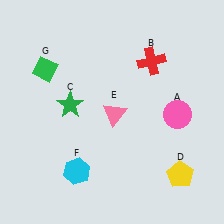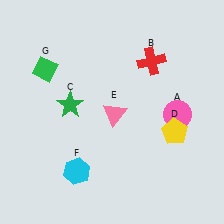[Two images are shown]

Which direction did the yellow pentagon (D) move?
The yellow pentagon (D) moved up.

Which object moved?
The yellow pentagon (D) moved up.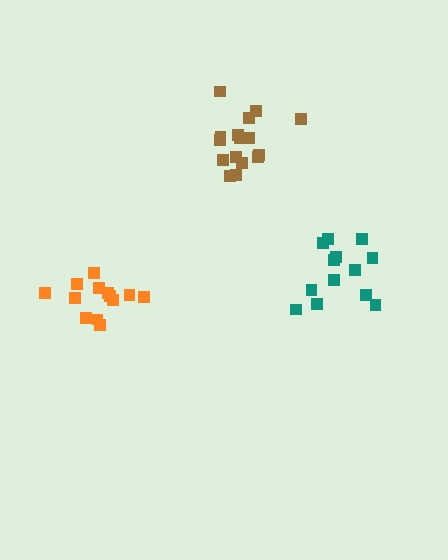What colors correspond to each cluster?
The clusters are colored: brown, teal, orange.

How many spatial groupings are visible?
There are 3 spatial groupings.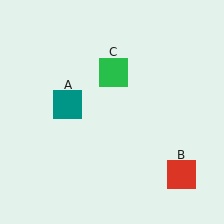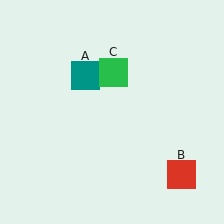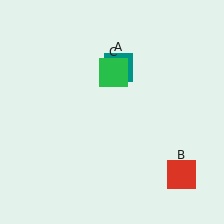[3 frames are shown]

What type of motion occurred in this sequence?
The teal square (object A) rotated clockwise around the center of the scene.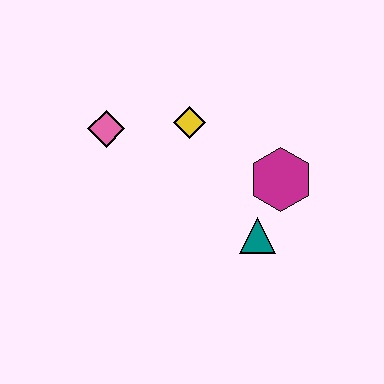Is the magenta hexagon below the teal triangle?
No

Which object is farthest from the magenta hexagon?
The pink diamond is farthest from the magenta hexagon.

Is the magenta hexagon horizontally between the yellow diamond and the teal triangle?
No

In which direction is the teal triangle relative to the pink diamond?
The teal triangle is to the right of the pink diamond.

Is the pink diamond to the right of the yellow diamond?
No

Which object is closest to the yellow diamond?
The pink diamond is closest to the yellow diamond.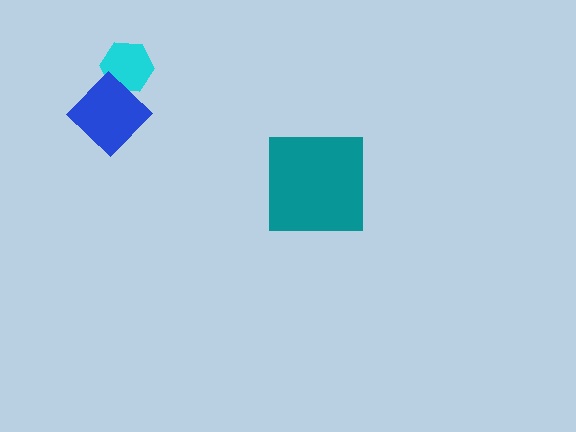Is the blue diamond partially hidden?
No, no other shape covers it.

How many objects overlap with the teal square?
0 objects overlap with the teal square.